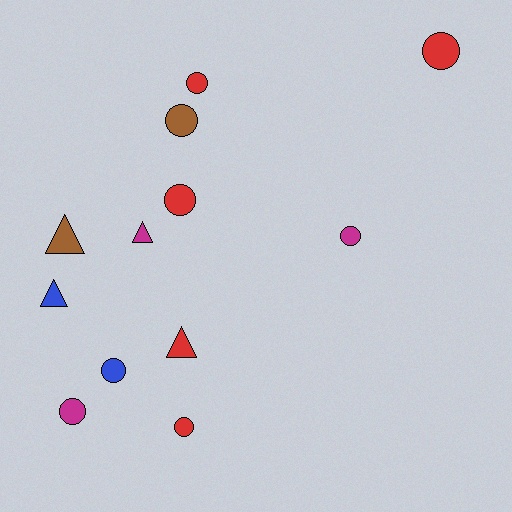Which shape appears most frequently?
Circle, with 8 objects.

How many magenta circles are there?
There are 2 magenta circles.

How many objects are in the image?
There are 12 objects.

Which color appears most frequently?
Red, with 5 objects.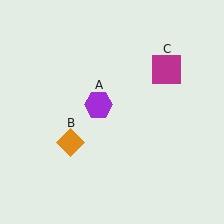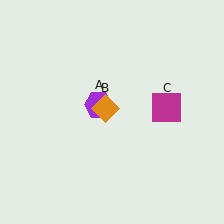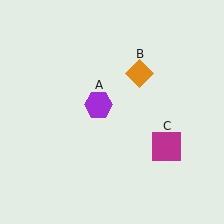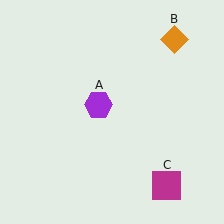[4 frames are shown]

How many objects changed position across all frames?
2 objects changed position: orange diamond (object B), magenta square (object C).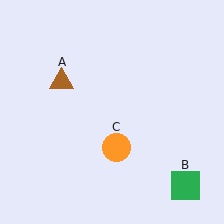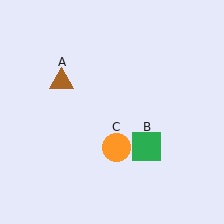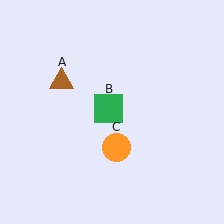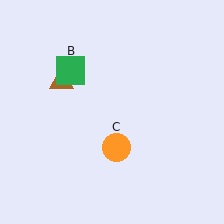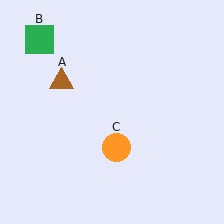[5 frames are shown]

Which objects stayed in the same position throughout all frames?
Brown triangle (object A) and orange circle (object C) remained stationary.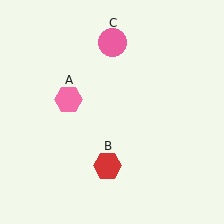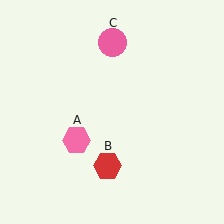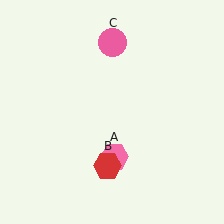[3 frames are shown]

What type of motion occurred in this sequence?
The pink hexagon (object A) rotated counterclockwise around the center of the scene.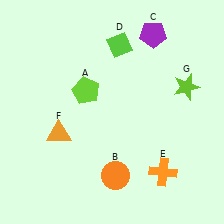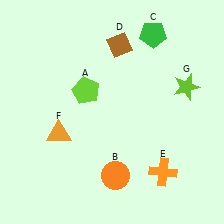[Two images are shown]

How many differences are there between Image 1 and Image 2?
There are 2 differences between the two images.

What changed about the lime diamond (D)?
In Image 1, D is lime. In Image 2, it changed to brown.